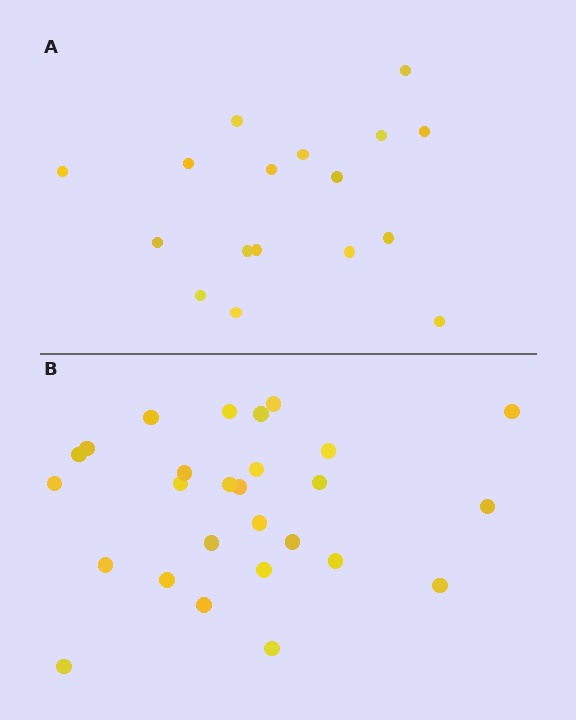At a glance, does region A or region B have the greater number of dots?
Region B (the bottom region) has more dots.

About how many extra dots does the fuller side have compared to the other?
Region B has roughly 10 or so more dots than region A.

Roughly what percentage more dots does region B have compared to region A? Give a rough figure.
About 60% more.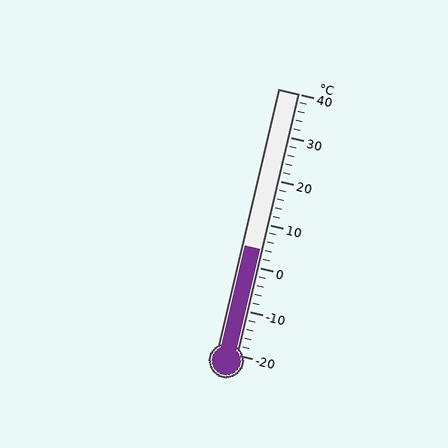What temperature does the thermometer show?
The thermometer shows approximately 4°C.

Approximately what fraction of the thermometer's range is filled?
The thermometer is filled to approximately 40% of its range.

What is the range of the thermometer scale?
The thermometer scale ranges from -20°C to 40°C.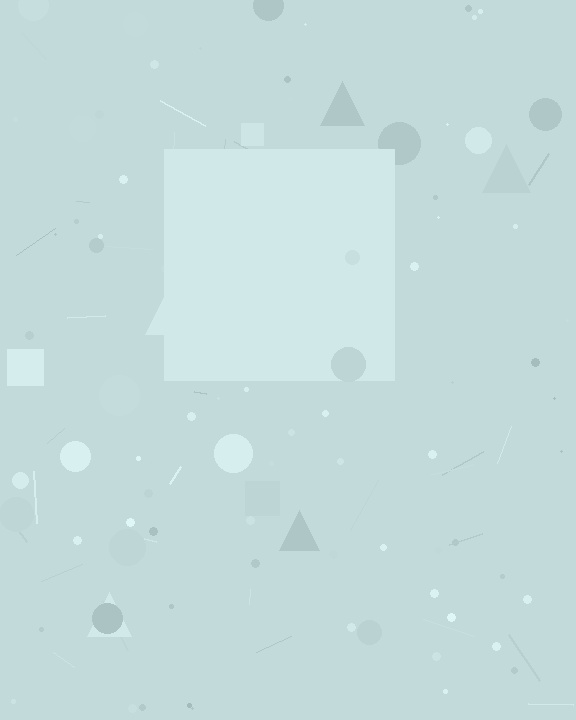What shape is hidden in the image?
A square is hidden in the image.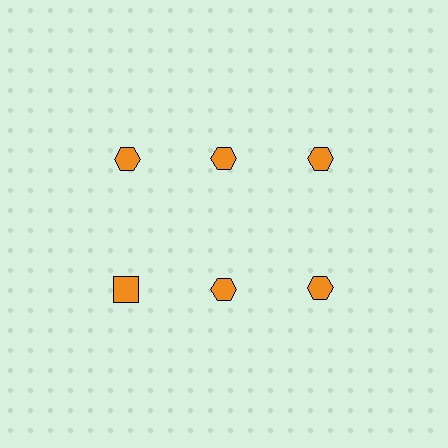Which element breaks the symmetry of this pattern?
The orange square in the second row, leftmost column breaks the symmetry. All other shapes are orange hexagons.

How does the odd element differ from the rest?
It has a different shape: square instead of hexagon.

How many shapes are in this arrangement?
There are 6 shapes arranged in a grid pattern.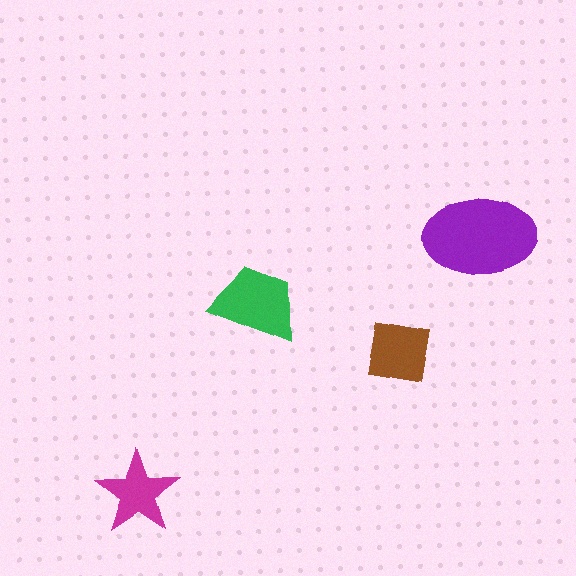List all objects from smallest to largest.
The magenta star, the brown square, the green trapezoid, the purple ellipse.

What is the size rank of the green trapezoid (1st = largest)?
2nd.